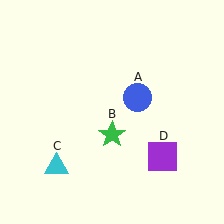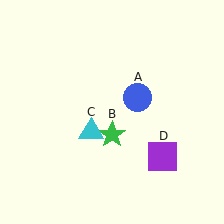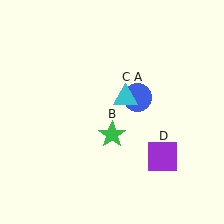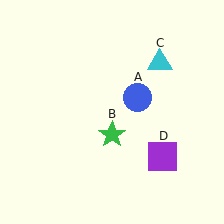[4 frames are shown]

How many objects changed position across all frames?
1 object changed position: cyan triangle (object C).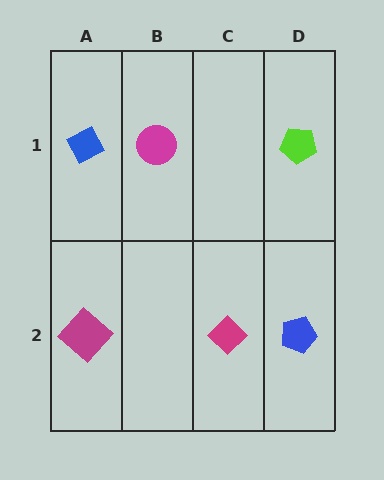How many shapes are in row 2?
3 shapes.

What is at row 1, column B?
A magenta circle.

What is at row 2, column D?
A blue pentagon.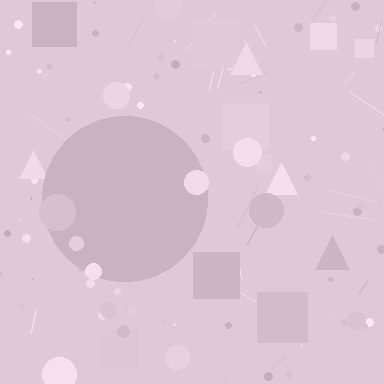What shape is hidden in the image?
A circle is hidden in the image.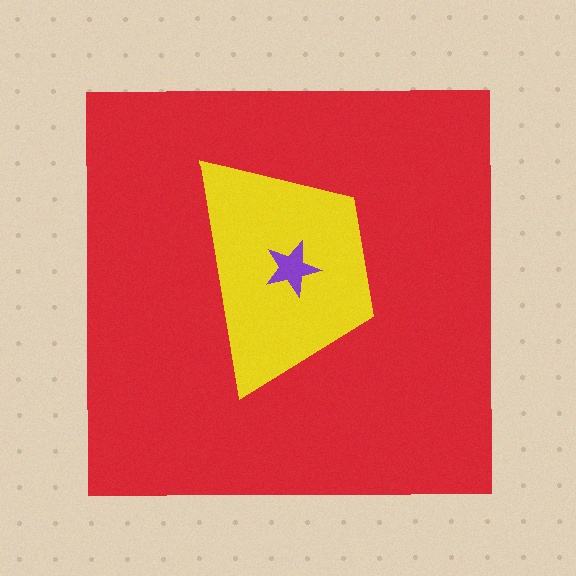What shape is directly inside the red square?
The yellow trapezoid.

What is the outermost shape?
The red square.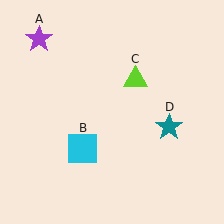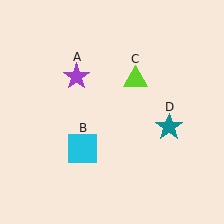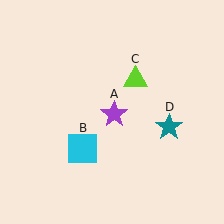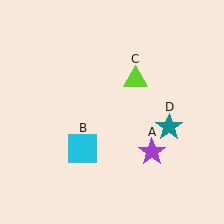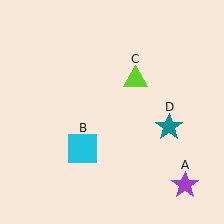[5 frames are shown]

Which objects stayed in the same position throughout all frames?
Cyan square (object B) and lime triangle (object C) and teal star (object D) remained stationary.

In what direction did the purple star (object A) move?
The purple star (object A) moved down and to the right.